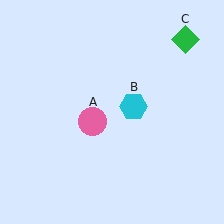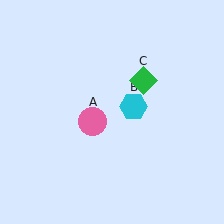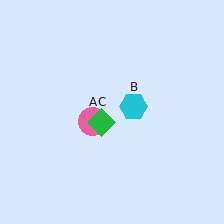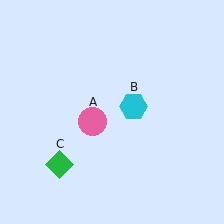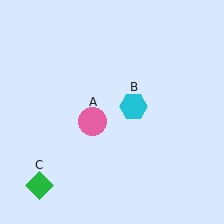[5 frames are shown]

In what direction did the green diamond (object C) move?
The green diamond (object C) moved down and to the left.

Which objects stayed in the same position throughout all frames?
Pink circle (object A) and cyan hexagon (object B) remained stationary.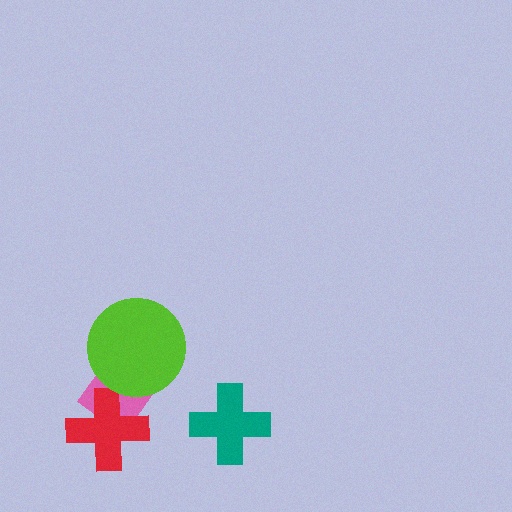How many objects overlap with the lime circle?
1 object overlaps with the lime circle.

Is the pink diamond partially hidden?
Yes, it is partially covered by another shape.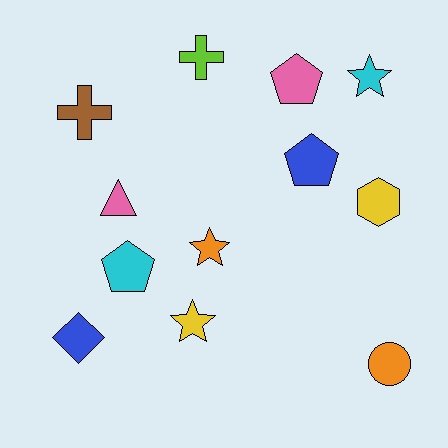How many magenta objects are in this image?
There are no magenta objects.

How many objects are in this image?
There are 12 objects.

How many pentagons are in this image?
There are 3 pentagons.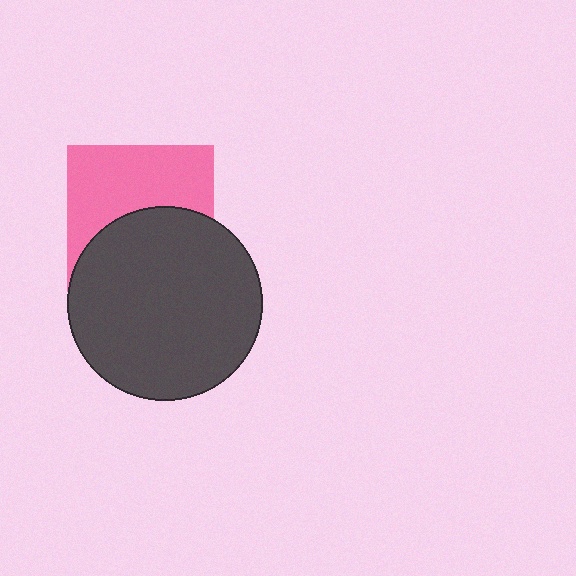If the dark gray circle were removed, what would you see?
You would see the complete pink square.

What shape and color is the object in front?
The object in front is a dark gray circle.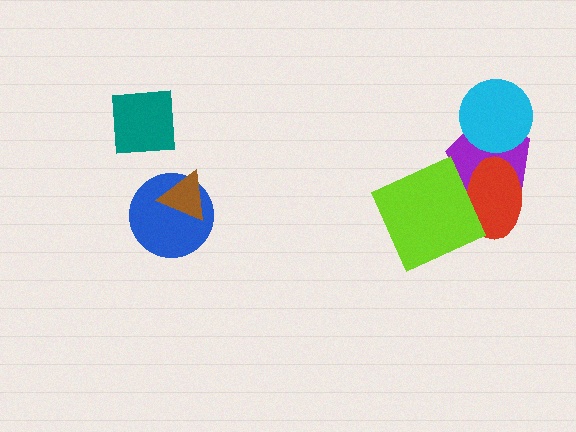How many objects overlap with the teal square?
0 objects overlap with the teal square.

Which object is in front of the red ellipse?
The lime square is in front of the red ellipse.